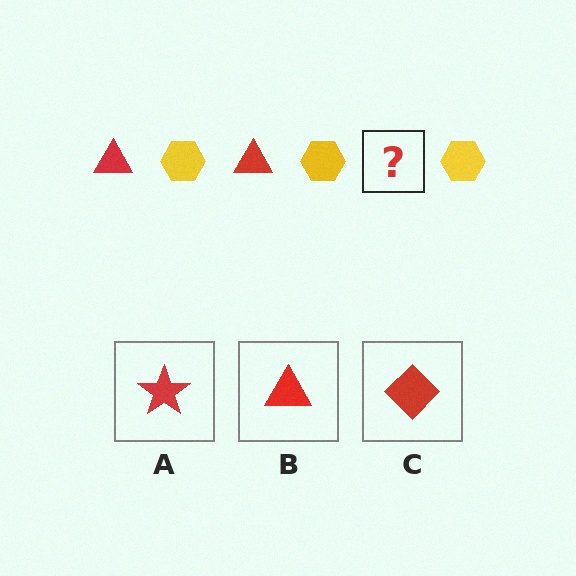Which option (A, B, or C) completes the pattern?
B.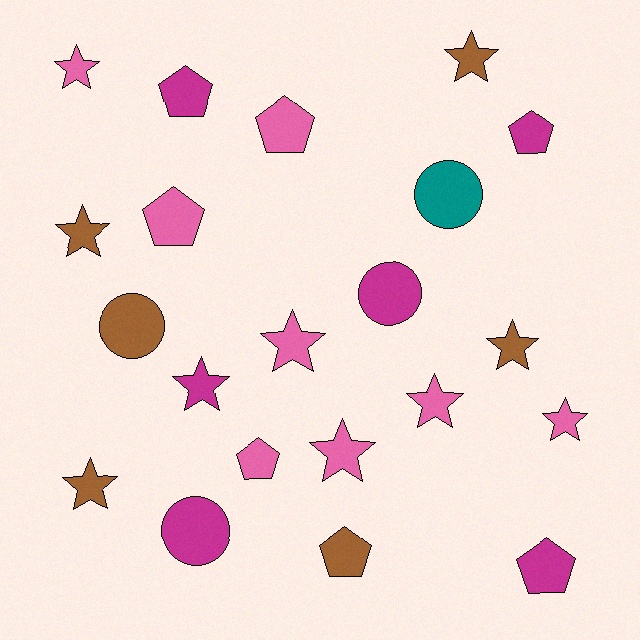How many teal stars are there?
There are no teal stars.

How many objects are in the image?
There are 21 objects.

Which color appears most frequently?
Pink, with 8 objects.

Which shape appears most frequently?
Star, with 10 objects.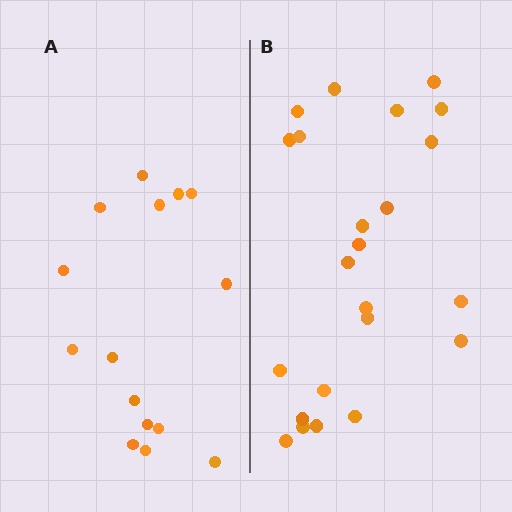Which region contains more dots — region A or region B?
Region B (the right region) has more dots.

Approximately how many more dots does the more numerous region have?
Region B has roughly 8 or so more dots than region A.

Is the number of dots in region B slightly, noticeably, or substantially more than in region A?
Region B has substantially more. The ratio is roughly 1.5 to 1.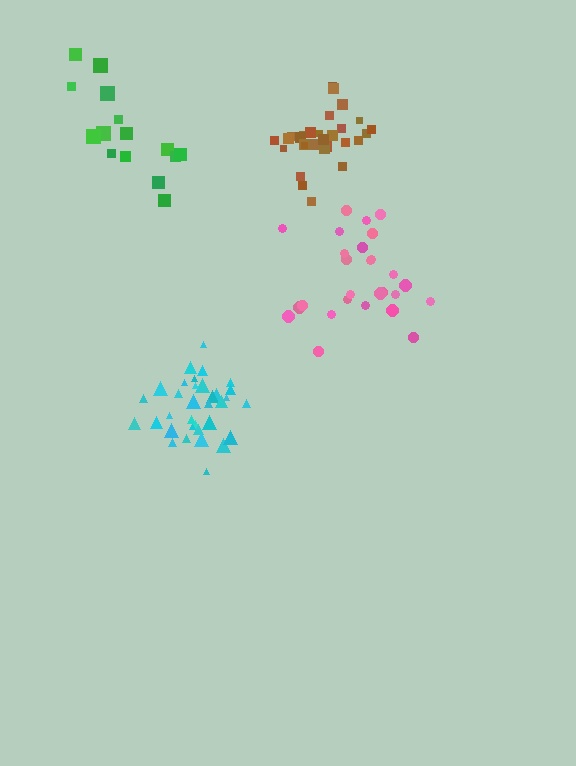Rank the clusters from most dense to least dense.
brown, cyan, pink, green.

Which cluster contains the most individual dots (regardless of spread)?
Cyan (34).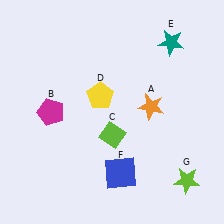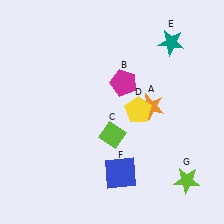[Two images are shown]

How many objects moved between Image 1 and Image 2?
2 objects moved between the two images.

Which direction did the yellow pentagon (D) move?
The yellow pentagon (D) moved right.